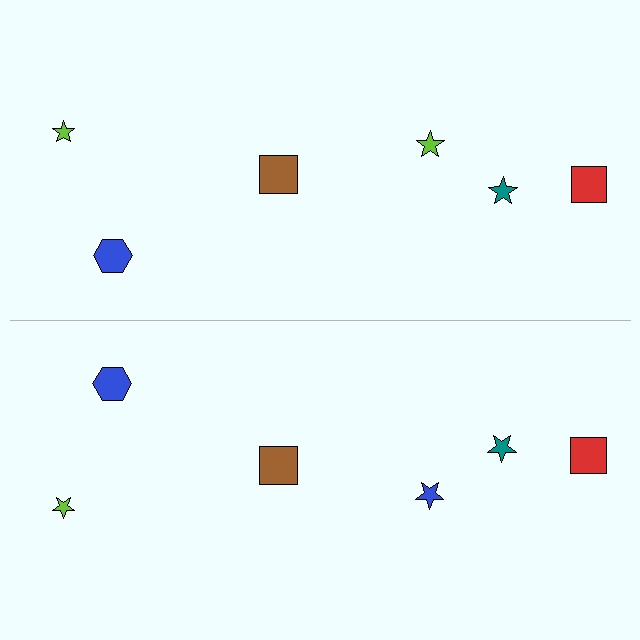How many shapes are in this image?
There are 12 shapes in this image.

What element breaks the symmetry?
The blue star on the bottom side breaks the symmetry — its mirror counterpart is lime.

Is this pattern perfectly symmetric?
No, the pattern is not perfectly symmetric. The blue star on the bottom side breaks the symmetry — its mirror counterpart is lime.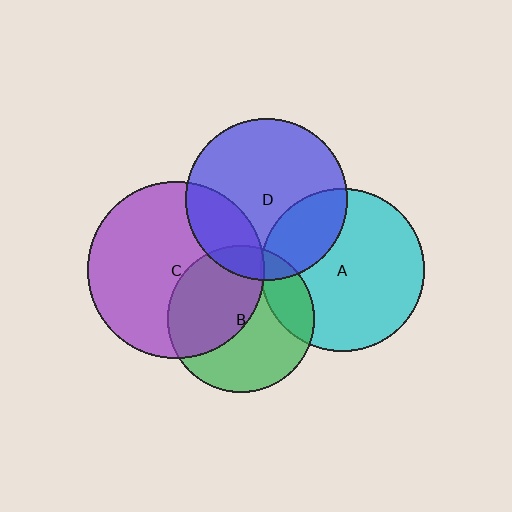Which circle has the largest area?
Circle C (purple).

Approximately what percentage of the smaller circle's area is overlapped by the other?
Approximately 20%.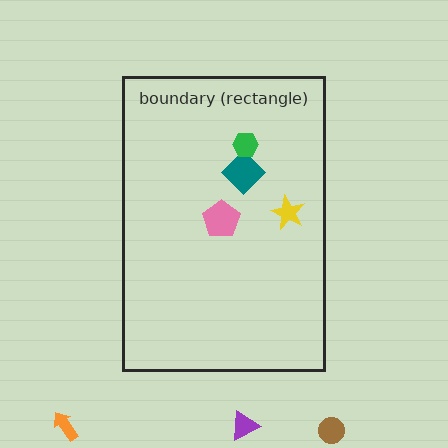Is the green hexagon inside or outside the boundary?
Inside.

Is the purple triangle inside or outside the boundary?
Outside.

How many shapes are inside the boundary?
4 inside, 3 outside.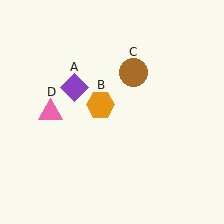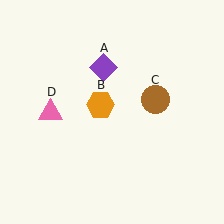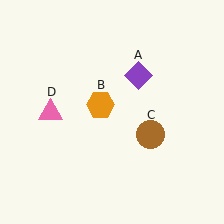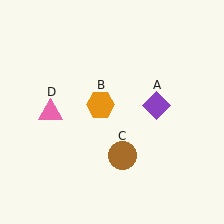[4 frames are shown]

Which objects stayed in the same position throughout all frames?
Orange hexagon (object B) and pink triangle (object D) remained stationary.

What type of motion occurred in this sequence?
The purple diamond (object A), brown circle (object C) rotated clockwise around the center of the scene.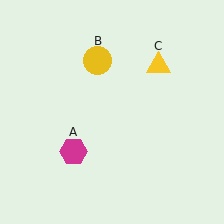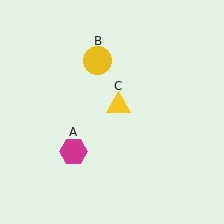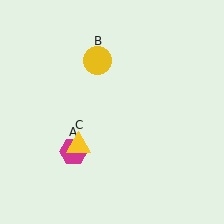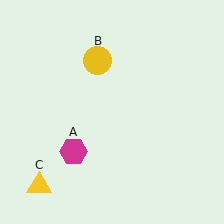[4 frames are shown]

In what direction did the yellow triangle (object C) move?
The yellow triangle (object C) moved down and to the left.